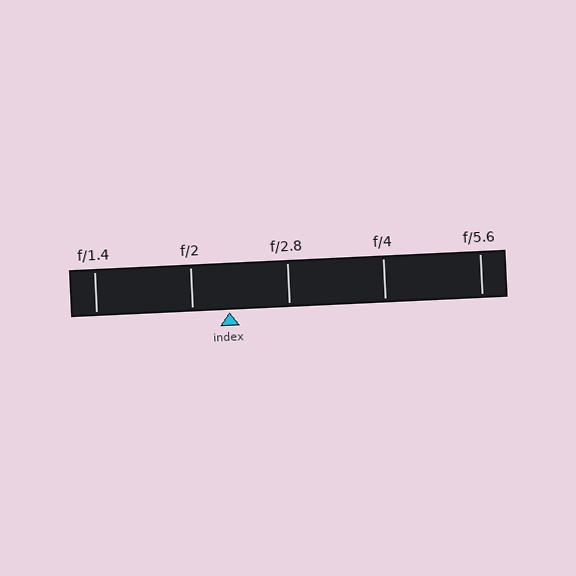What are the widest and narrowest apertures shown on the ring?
The widest aperture shown is f/1.4 and the narrowest is f/5.6.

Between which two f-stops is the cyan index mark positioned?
The index mark is between f/2 and f/2.8.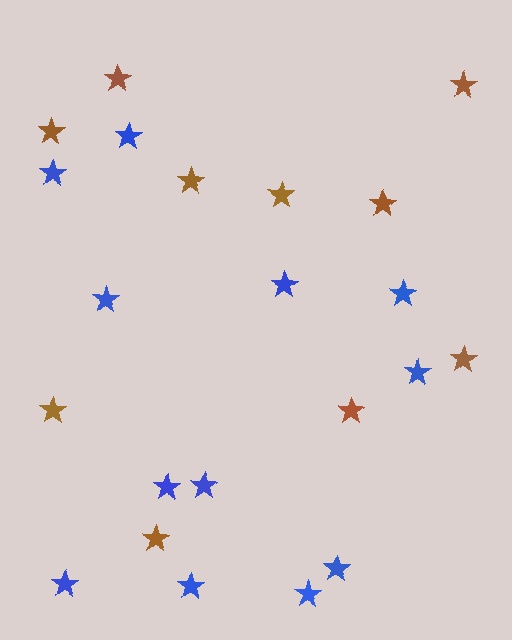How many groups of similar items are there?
There are 2 groups: one group of brown stars (10) and one group of blue stars (12).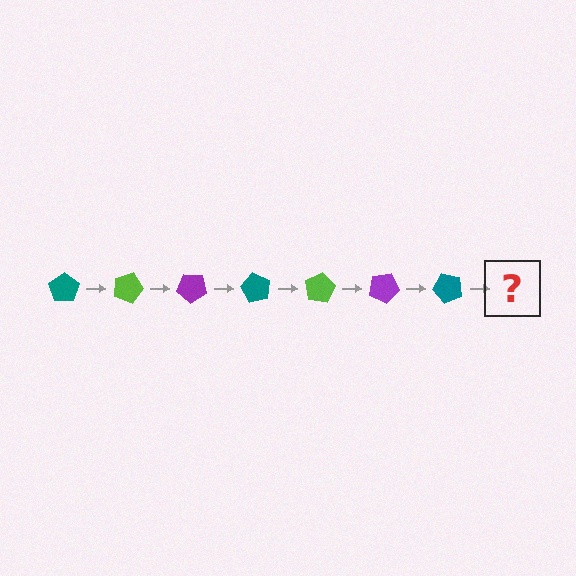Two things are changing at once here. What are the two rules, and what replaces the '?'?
The two rules are that it rotates 20 degrees each step and the color cycles through teal, lime, and purple. The '?' should be a lime pentagon, rotated 140 degrees from the start.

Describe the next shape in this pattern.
It should be a lime pentagon, rotated 140 degrees from the start.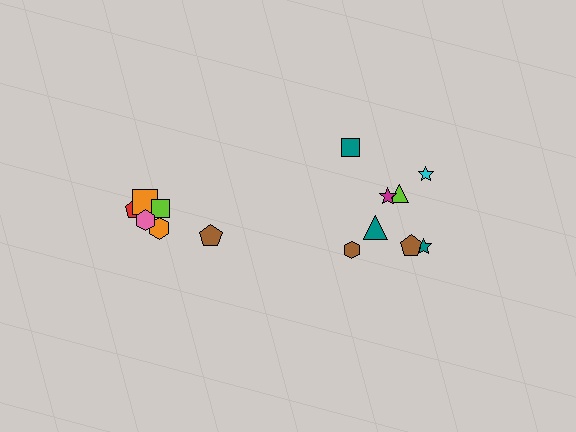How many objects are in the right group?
There are 8 objects.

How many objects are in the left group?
There are 6 objects.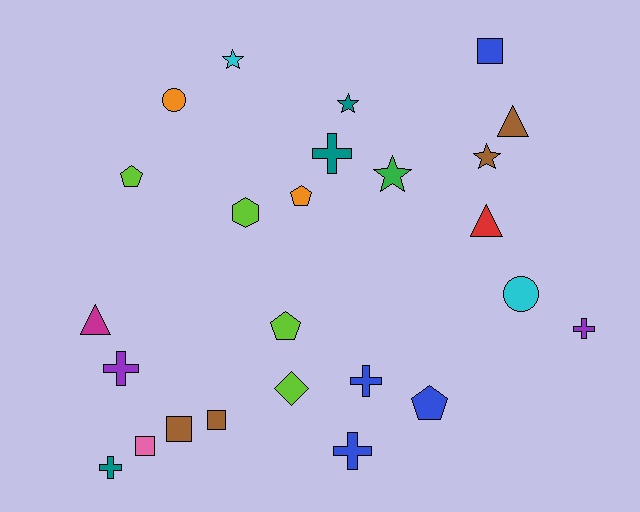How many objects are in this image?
There are 25 objects.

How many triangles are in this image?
There are 3 triangles.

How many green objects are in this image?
There is 1 green object.